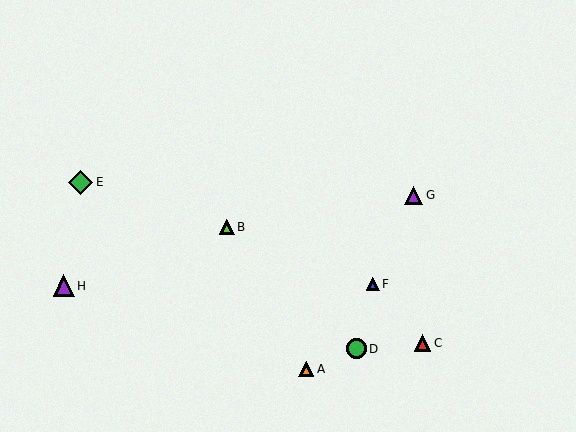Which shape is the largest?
The green diamond (labeled E) is the largest.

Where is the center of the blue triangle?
The center of the blue triangle is at (373, 284).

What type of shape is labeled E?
Shape E is a green diamond.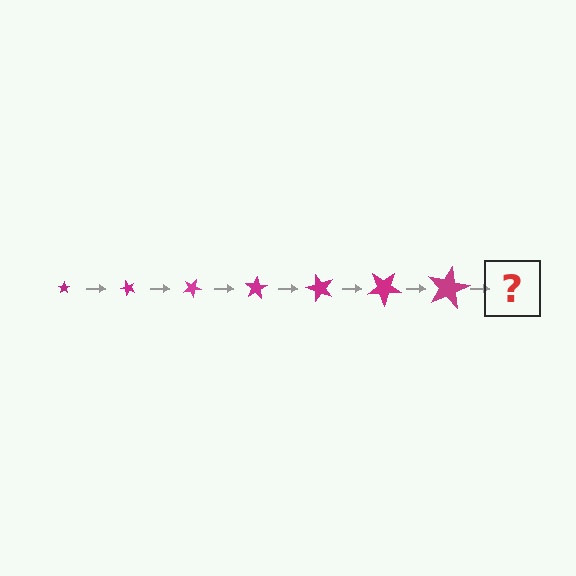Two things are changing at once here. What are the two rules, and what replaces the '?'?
The two rules are that the star grows larger each step and it rotates 50 degrees each step. The '?' should be a star, larger than the previous one and rotated 350 degrees from the start.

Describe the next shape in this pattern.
It should be a star, larger than the previous one and rotated 350 degrees from the start.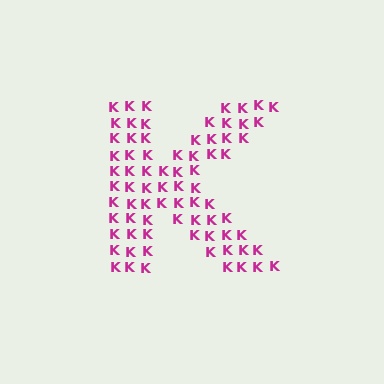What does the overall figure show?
The overall figure shows the letter K.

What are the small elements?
The small elements are letter K's.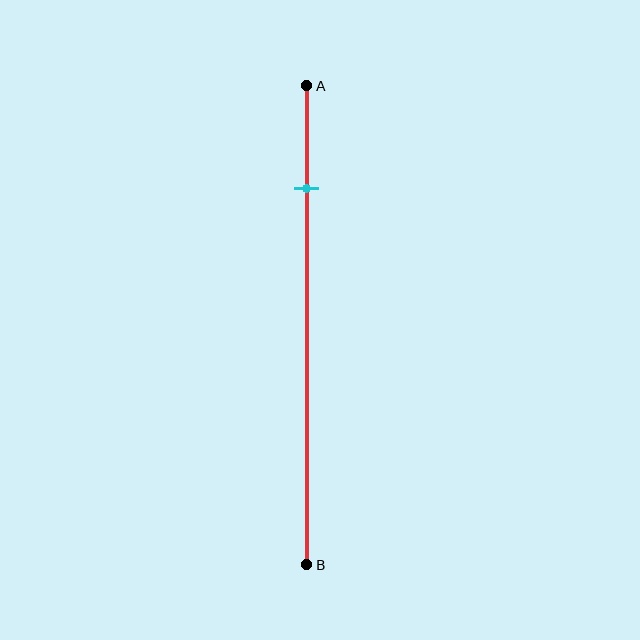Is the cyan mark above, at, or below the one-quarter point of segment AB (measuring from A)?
The cyan mark is above the one-quarter point of segment AB.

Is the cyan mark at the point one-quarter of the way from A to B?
No, the mark is at about 20% from A, not at the 25% one-quarter point.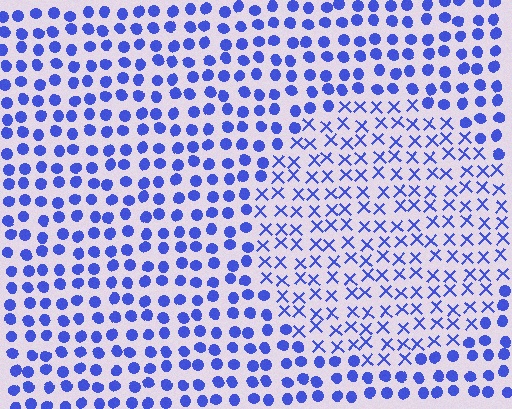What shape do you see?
I see a circle.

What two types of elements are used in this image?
The image uses X marks inside the circle region and circles outside it.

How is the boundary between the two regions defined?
The boundary is defined by a change in element shape: X marks inside vs. circles outside. All elements share the same color and spacing.